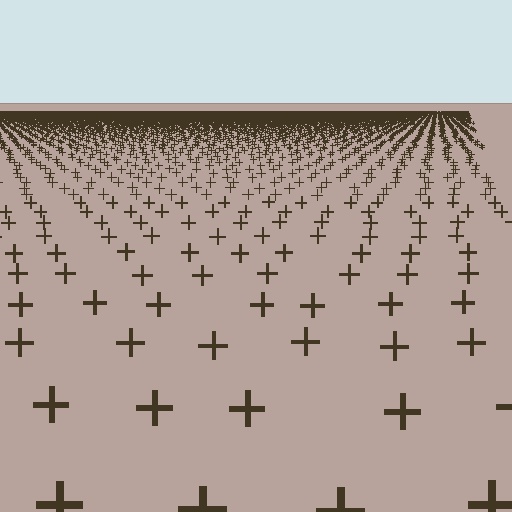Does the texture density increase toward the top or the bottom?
Density increases toward the top.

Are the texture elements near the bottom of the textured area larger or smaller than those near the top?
Larger. Near the bottom, elements are closer to the viewer and appear at a bigger on-screen size.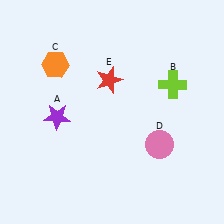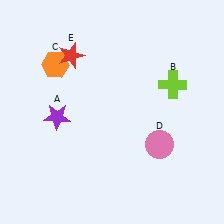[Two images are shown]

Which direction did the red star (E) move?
The red star (E) moved left.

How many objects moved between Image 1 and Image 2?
1 object moved between the two images.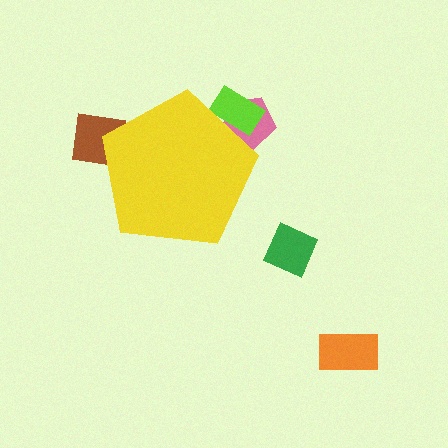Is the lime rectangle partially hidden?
Yes, the lime rectangle is partially hidden behind the yellow pentagon.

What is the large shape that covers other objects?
A yellow pentagon.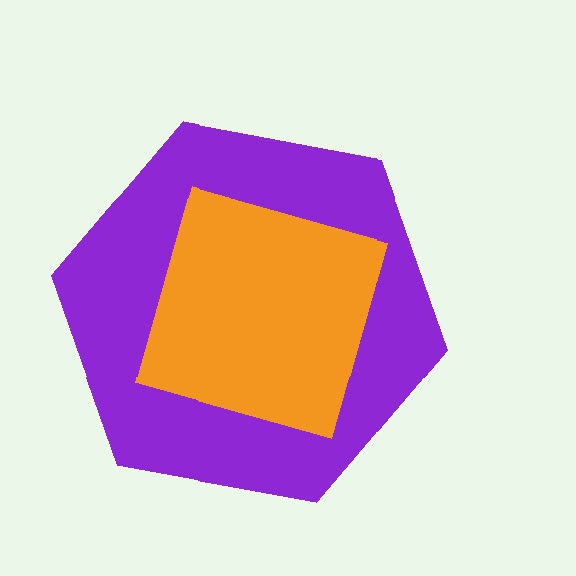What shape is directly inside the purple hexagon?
The orange diamond.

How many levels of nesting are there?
2.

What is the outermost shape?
The purple hexagon.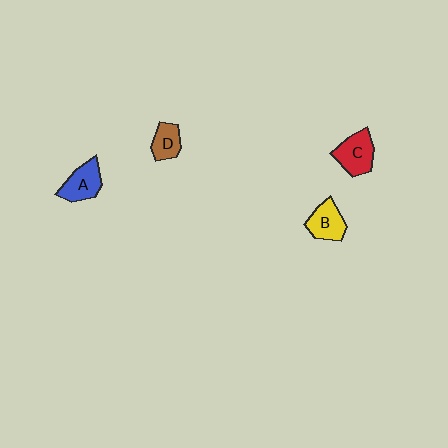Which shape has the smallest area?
Shape D (brown).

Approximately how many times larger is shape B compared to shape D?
Approximately 1.3 times.